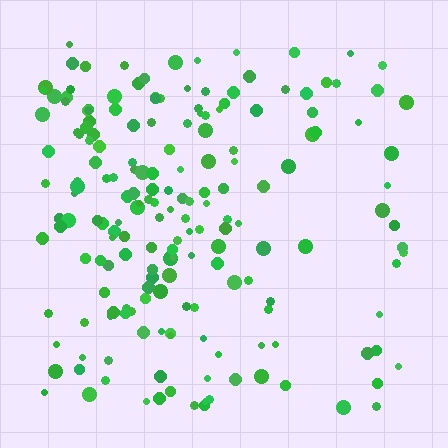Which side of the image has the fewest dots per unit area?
The right.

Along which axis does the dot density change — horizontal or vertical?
Horizontal.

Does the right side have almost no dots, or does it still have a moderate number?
Still a moderate number, just noticeably fewer than the left.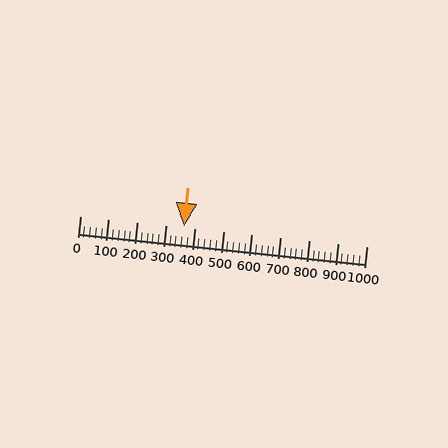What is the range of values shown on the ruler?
The ruler shows values from 0 to 1000.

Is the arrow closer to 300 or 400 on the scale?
The arrow is closer to 400.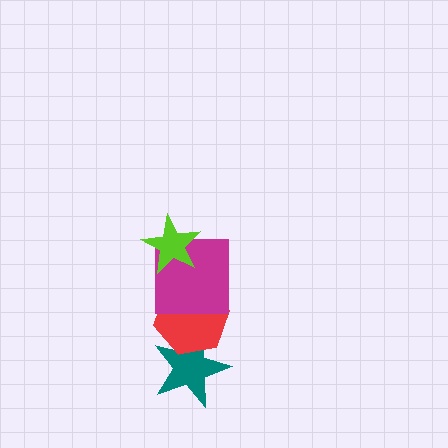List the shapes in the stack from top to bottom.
From top to bottom: the lime star, the magenta square, the red hexagon, the teal star.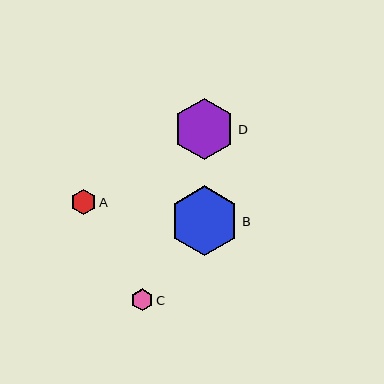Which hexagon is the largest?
Hexagon B is the largest with a size of approximately 69 pixels.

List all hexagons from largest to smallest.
From largest to smallest: B, D, A, C.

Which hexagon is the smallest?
Hexagon C is the smallest with a size of approximately 22 pixels.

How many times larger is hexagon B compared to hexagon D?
Hexagon B is approximately 1.1 times the size of hexagon D.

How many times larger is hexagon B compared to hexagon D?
Hexagon B is approximately 1.1 times the size of hexagon D.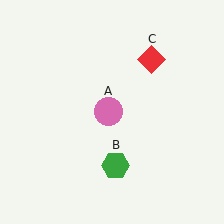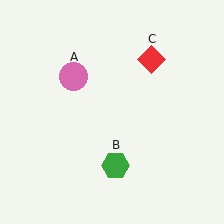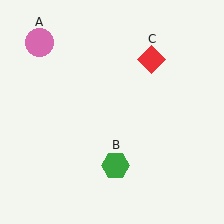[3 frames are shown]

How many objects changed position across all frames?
1 object changed position: pink circle (object A).